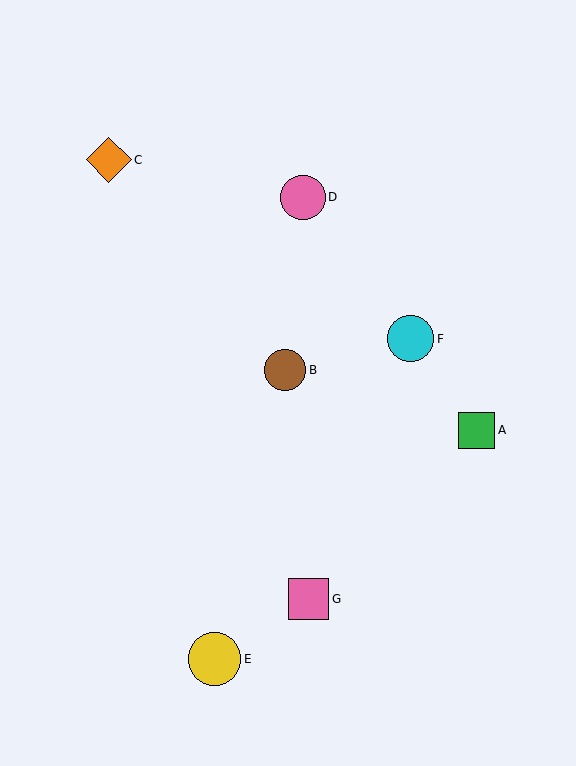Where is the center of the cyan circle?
The center of the cyan circle is at (411, 339).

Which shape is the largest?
The yellow circle (labeled E) is the largest.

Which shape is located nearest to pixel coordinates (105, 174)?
The orange diamond (labeled C) at (109, 160) is nearest to that location.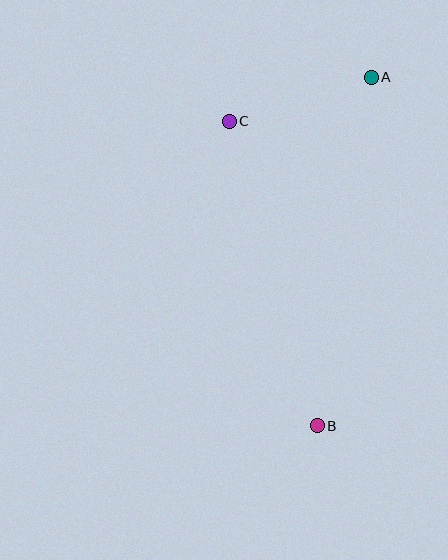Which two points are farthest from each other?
Points A and B are farthest from each other.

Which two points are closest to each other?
Points A and C are closest to each other.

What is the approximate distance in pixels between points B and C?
The distance between B and C is approximately 317 pixels.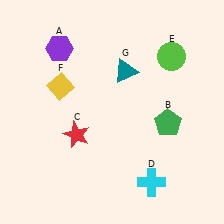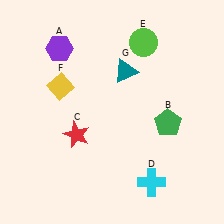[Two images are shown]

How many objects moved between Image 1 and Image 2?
1 object moved between the two images.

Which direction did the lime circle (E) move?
The lime circle (E) moved left.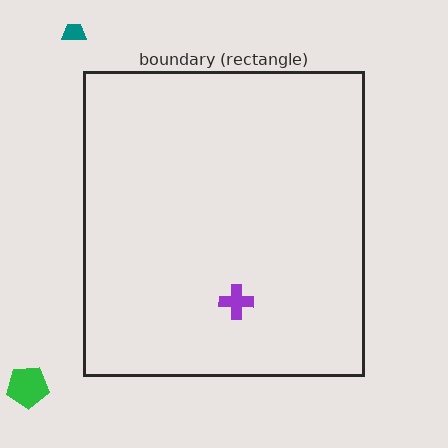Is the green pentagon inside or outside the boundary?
Outside.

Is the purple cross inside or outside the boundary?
Inside.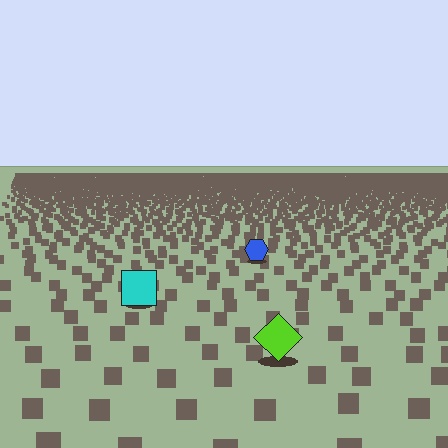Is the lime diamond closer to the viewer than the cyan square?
Yes. The lime diamond is closer — you can tell from the texture gradient: the ground texture is coarser near it.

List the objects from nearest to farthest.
From nearest to farthest: the lime diamond, the cyan square, the blue hexagon.